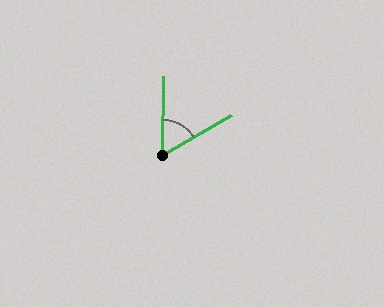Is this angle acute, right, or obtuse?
It is acute.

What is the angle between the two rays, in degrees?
Approximately 58 degrees.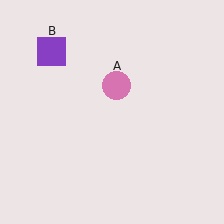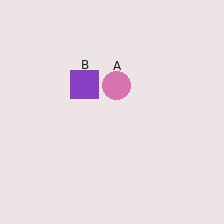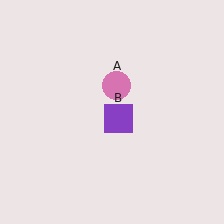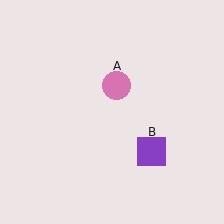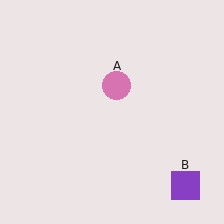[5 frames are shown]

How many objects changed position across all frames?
1 object changed position: purple square (object B).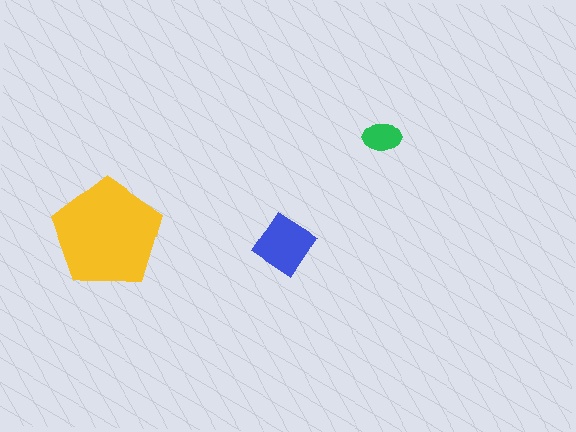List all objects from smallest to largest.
The green ellipse, the blue diamond, the yellow pentagon.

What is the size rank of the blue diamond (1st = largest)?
2nd.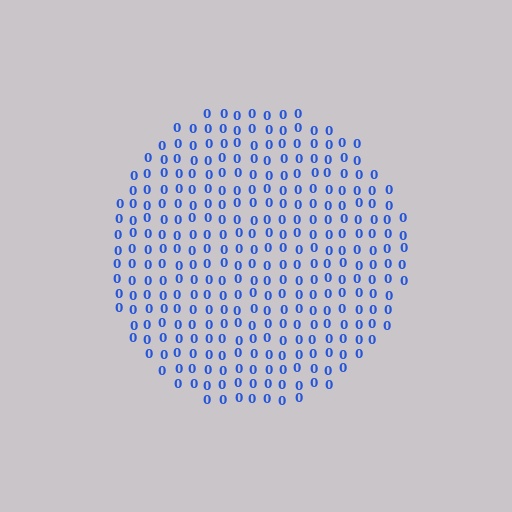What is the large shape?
The large shape is a circle.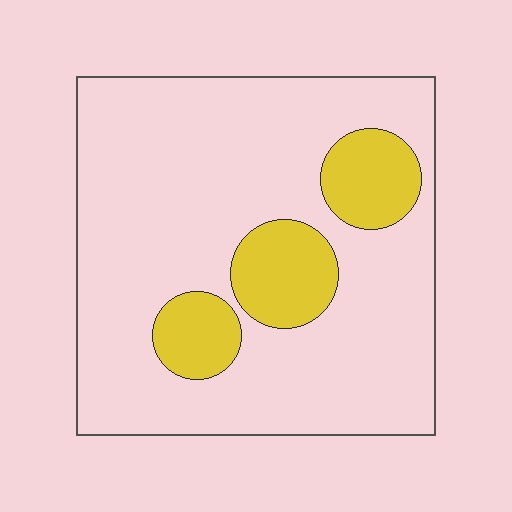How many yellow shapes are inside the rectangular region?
3.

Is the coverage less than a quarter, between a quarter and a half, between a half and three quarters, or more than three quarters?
Less than a quarter.